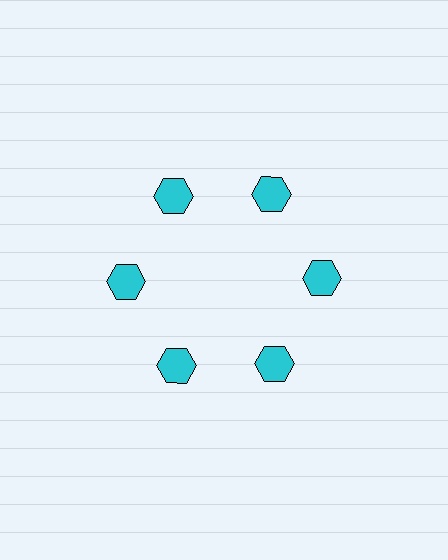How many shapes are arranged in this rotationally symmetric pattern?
There are 6 shapes, arranged in 6 groups of 1.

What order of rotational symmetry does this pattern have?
This pattern has 6-fold rotational symmetry.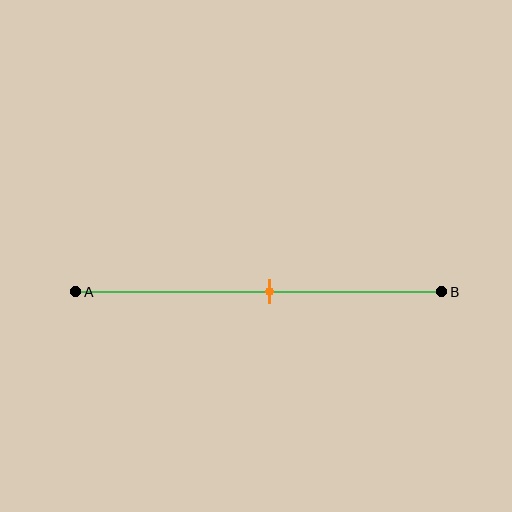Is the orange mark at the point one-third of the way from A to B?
No, the mark is at about 55% from A, not at the 33% one-third point.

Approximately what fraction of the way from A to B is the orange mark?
The orange mark is approximately 55% of the way from A to B.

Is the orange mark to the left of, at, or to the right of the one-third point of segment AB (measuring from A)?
The orange mark is to the right of the one-third point of segment AB.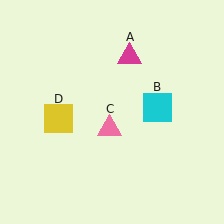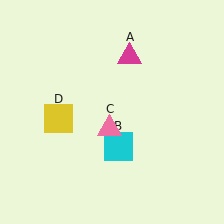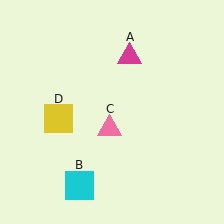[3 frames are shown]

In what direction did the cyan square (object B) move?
The cyan square (object B) moved down and to the left.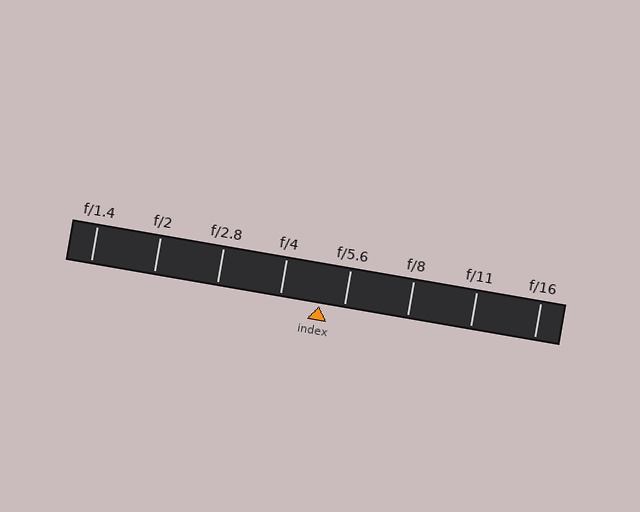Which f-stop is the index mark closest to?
The index mark is closest to f/5.6.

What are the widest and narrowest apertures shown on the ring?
The widest aperture shown is f/1.4 and the narrowest is f/16.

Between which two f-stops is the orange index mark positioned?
The index mark is between f/4 and f/5.6.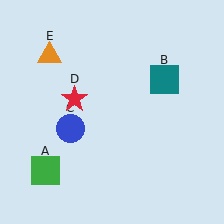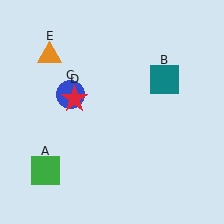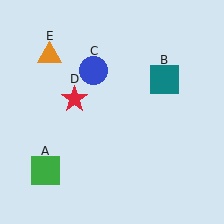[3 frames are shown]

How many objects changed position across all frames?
1 object changed position: blue circle (object C).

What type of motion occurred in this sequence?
The blue circle (object C) rotated clockwise around the center of the scene.